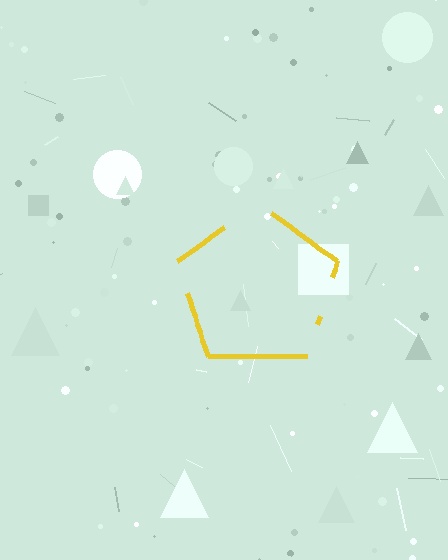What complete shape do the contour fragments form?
The contour fragments form a pentagon.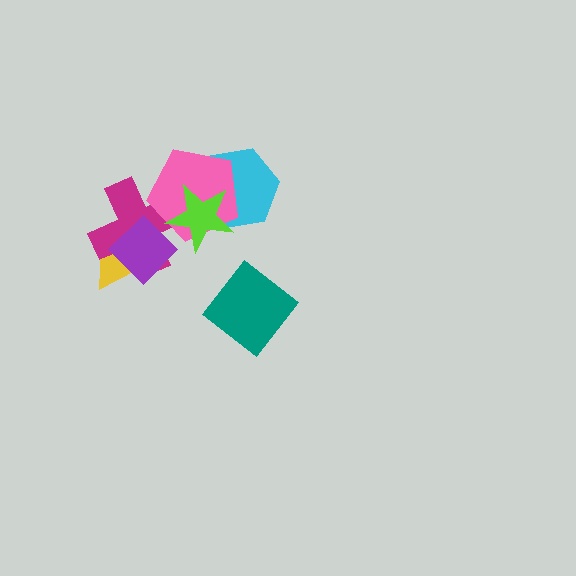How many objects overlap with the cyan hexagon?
2 objects overlap with the cyan hexagon.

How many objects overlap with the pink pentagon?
3 objects overlap with the pink pentagon.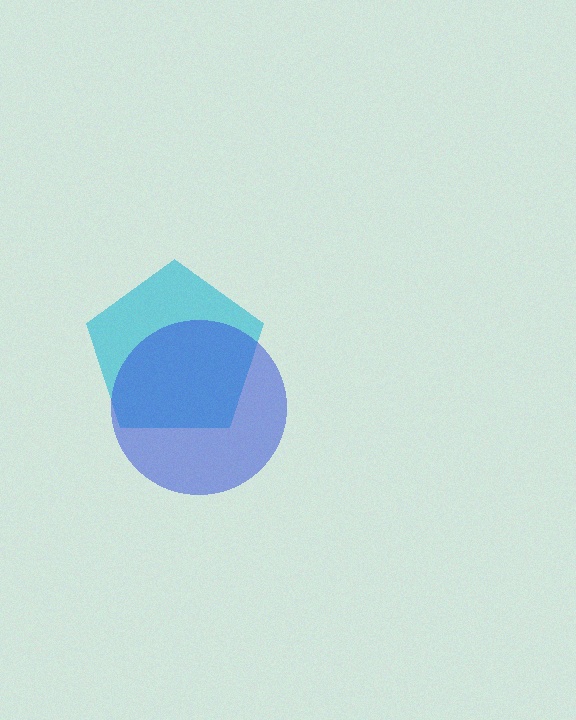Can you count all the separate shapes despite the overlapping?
Yes, there are 2 separate shapes.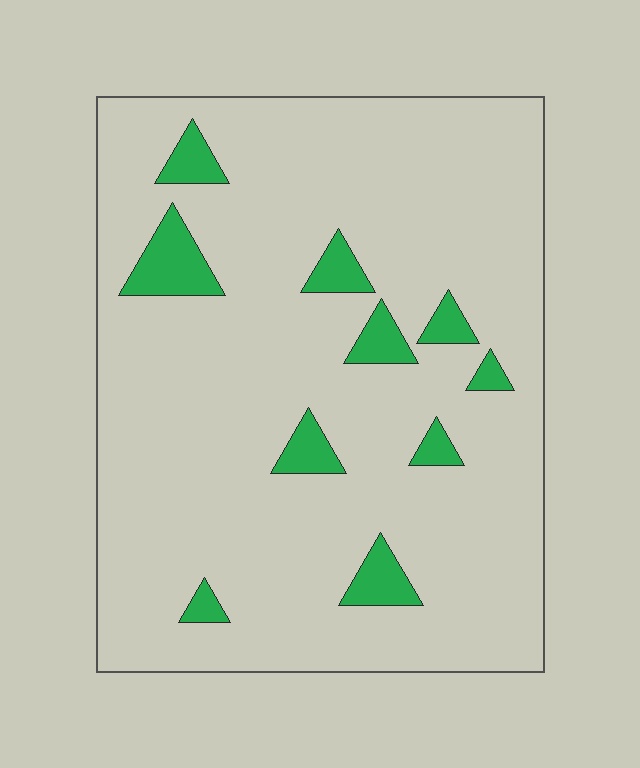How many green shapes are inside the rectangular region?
10.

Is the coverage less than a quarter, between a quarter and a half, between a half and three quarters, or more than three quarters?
Less than a quarter.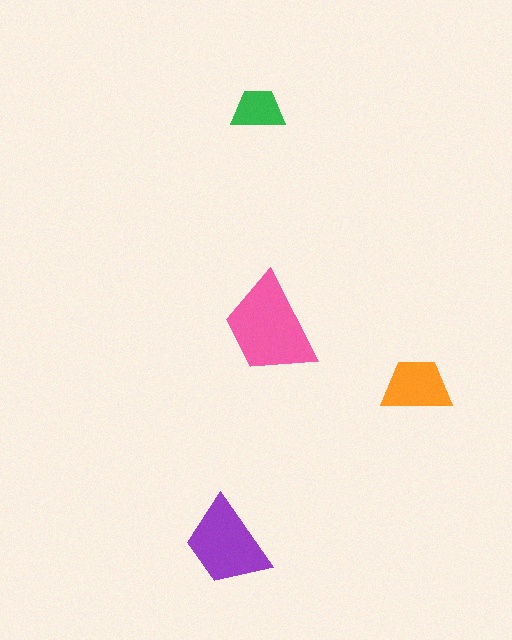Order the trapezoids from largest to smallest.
the pink one, the purple one, the orange one, the green one.